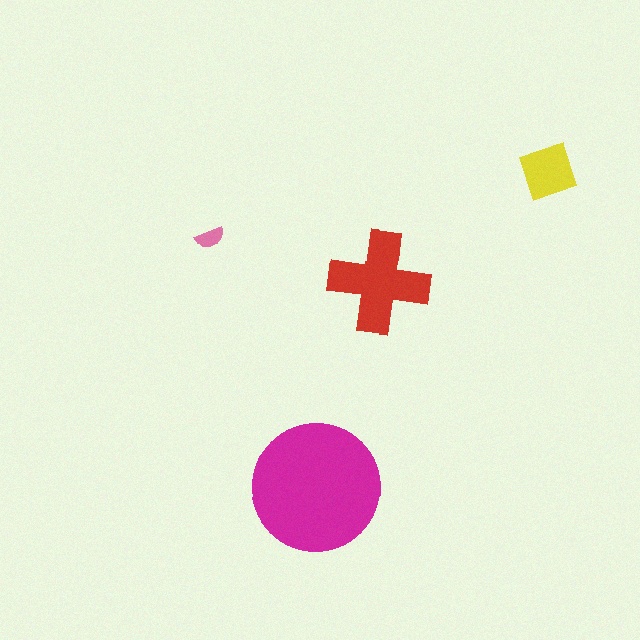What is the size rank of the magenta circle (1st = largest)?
1st.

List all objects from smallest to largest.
The pink semicircle, the yellow diamond, the red cross, the magenta circle.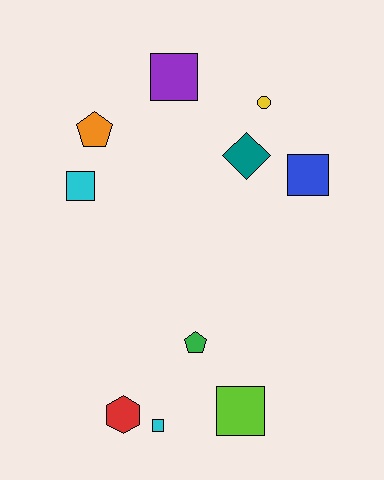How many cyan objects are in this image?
There are 2 cyan objects.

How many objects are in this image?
There are 10 objects.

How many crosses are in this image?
There are no crosses.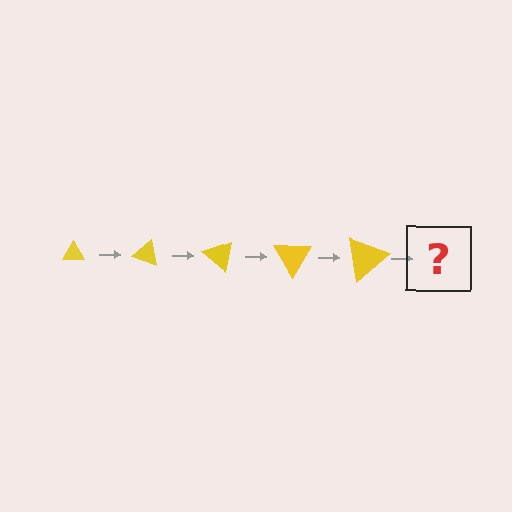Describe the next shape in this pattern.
It should be a triangle, larger than the previous one and rotated 100 degrees from the start.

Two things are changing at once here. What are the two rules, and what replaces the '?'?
The two rules are that the triangle grows larger each step and it rotates 20 degrees each step. The '?' should be a triangle, larger than the previous one and rotated 100 degrees from the start.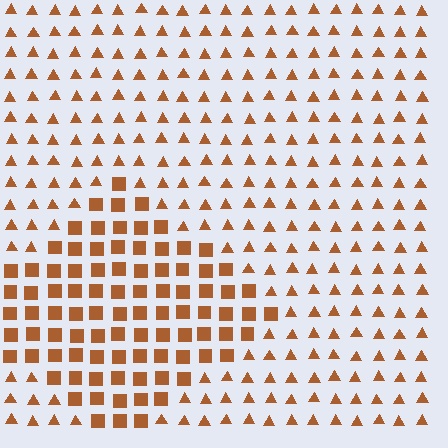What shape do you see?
I see a diamond.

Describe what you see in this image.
The image is filled with small brown elements arranged in a uniform grid. A diamond-shaped region contains squares, while the surrounding area contains triangles. The boundary is defined purely by the change in element shape.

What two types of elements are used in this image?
The image uses squares inside the diamond region and triangles outside it.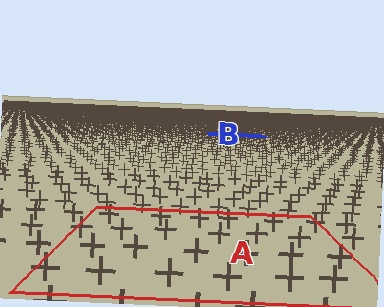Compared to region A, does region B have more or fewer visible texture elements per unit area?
Region B has more texture elements per unit area — they are packed more densely because it is farther away.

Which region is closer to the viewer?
Region A is closer. The texture elements there are larger and more spread out.